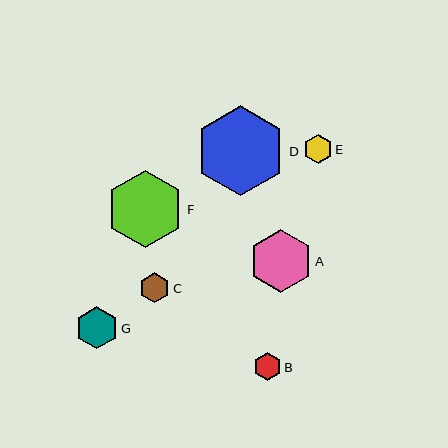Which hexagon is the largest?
Hexagon D is the largest with a size of approximately 90 pixels.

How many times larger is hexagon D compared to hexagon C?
Hexagon D is approximately 3.0 times the size of hexagon C.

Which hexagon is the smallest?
Hexagon B is the smallest with a size of approximately 27 pixels.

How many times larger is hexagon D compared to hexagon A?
Hexagon D is approximately 1.4 times the size of hexagon A.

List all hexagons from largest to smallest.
From largest to smallest: D, F, A, G, C, E, B.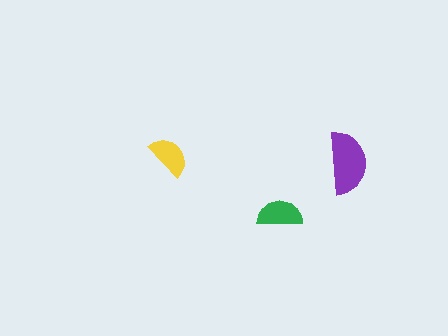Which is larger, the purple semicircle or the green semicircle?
The purple one.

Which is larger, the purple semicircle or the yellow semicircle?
The purple one.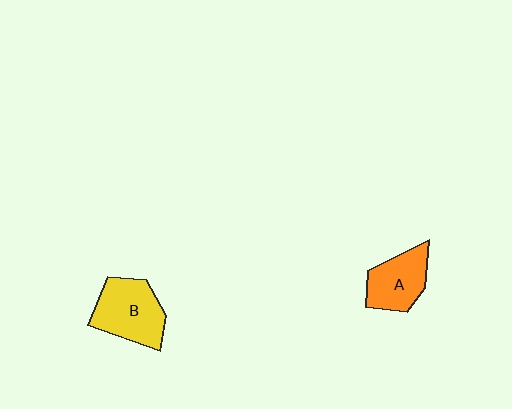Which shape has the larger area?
Shape B (yellow).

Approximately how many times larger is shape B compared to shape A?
Approximately 1.2 times.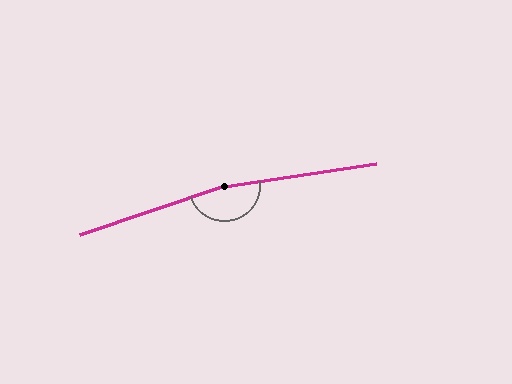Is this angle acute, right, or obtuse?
It is obtuse.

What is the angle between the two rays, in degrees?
Approximately 170 degrees.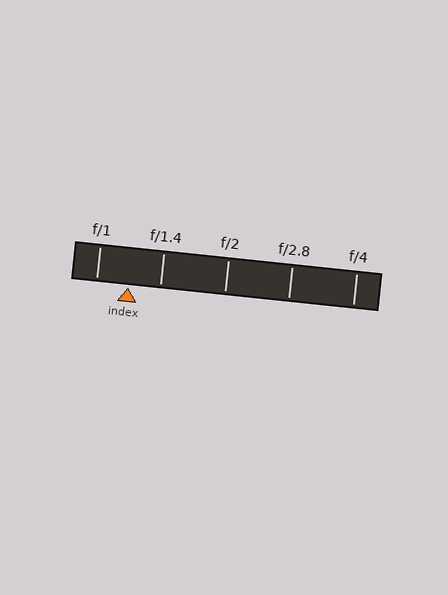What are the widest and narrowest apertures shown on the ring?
The widest aperture shown is f/1 and the narrowest is f/4.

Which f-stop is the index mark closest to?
The index mark is closest to f/1.4.